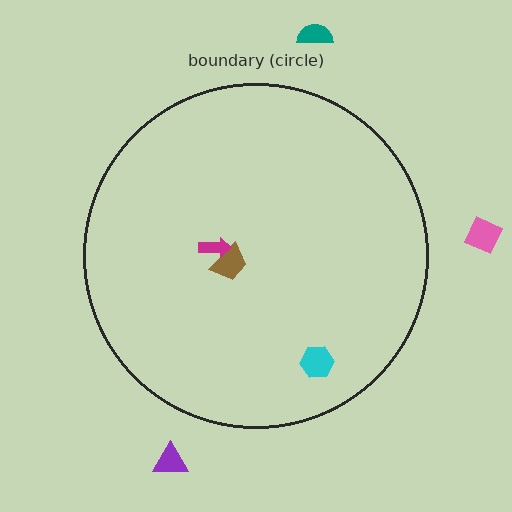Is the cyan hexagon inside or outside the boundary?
Inside.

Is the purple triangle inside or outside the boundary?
Outside.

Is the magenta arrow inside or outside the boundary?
Inside.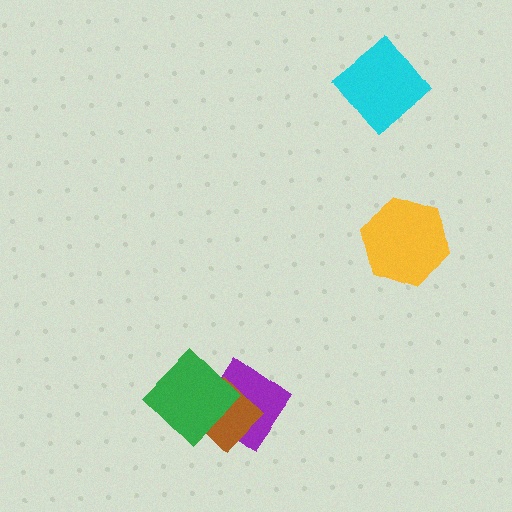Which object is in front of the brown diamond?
The green diamond is in front of the brown diamond.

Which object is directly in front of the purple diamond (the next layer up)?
The brown diamond is directly in front of the purple diamond.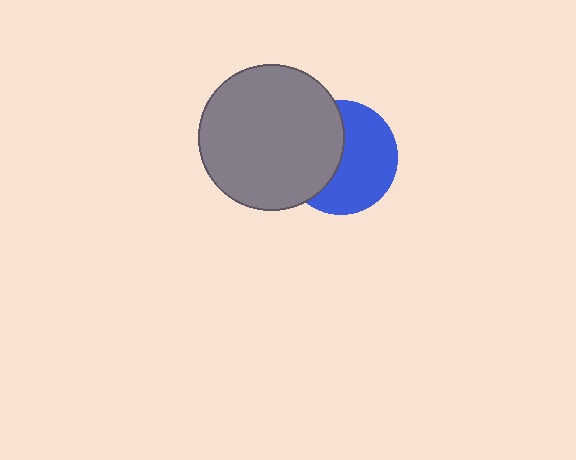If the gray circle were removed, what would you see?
You would see the complete blue circle.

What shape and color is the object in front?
The object in front is a gray circle.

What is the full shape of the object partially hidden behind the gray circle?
The partially hidden object is a blue circle.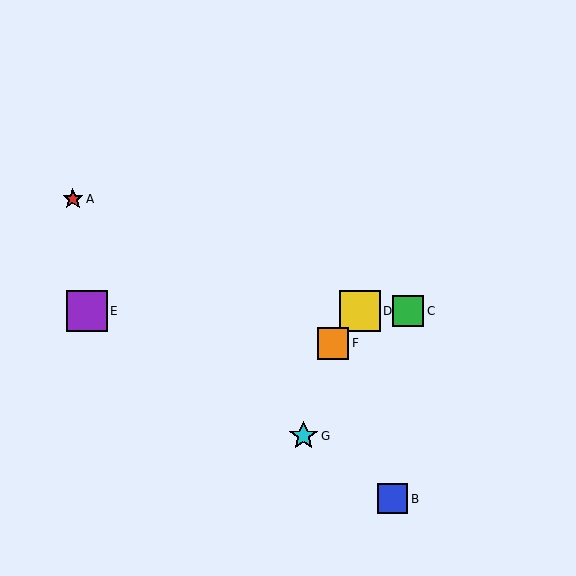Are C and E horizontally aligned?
Yes, both are at y≈311.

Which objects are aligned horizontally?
Objects C, D, E are aligned horizontally.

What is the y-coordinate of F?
Object F is at y≈343.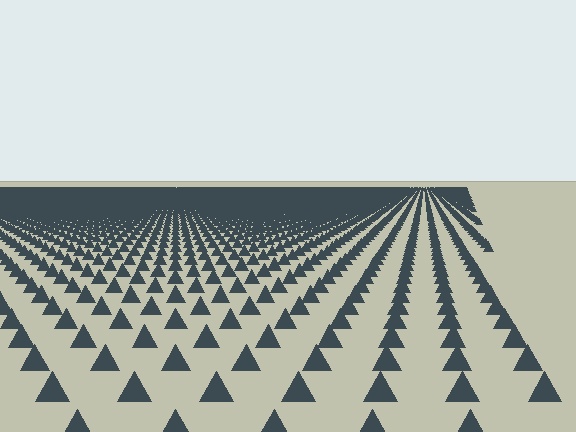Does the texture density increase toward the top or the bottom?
Density increases toward the top.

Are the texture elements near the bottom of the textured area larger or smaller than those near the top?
Larger. Near the bottom, elements are closer to the viewer and appear at a bigger on-screen size.